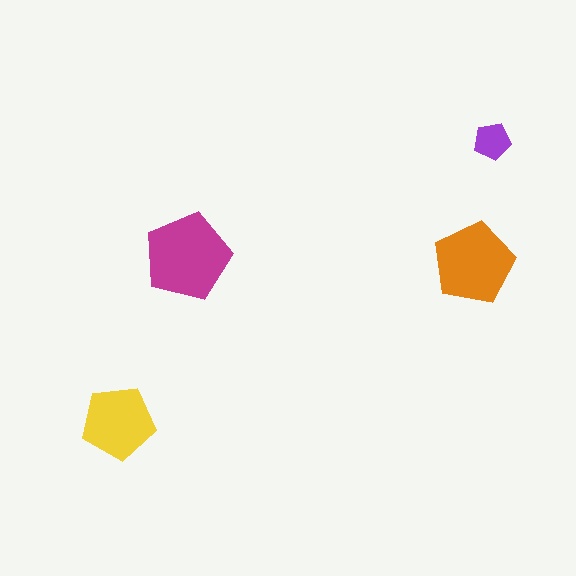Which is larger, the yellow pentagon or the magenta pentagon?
The magenta one.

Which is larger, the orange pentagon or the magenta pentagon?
The magenta one.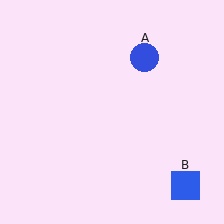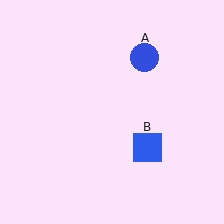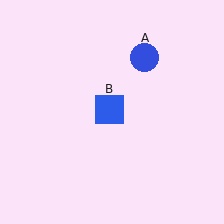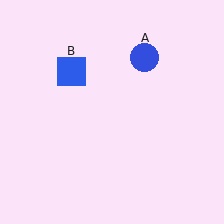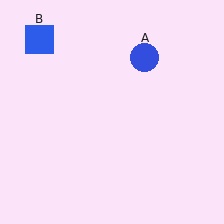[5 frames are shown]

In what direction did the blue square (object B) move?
The blue square (object B) moved up and to the left.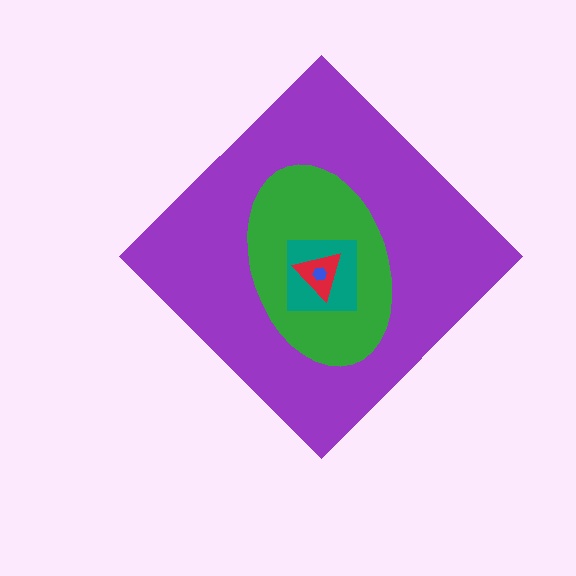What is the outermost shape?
The purple diamond.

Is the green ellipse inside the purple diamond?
Yes.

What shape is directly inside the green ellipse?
The teal square.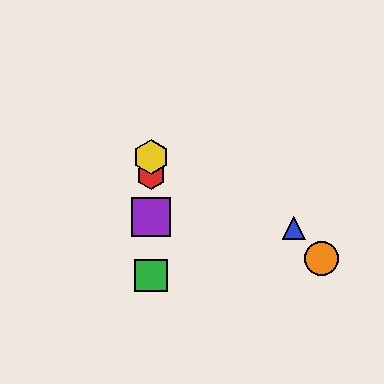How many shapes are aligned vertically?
4 shapes (the red hexagon, the green square, the yellow hexagon, the purple square) are aligned vertically.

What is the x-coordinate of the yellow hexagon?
The yellow hexagon is at x≈151.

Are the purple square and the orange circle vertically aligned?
No, the purple square is at x≈151 and the orange circle is at x≈321.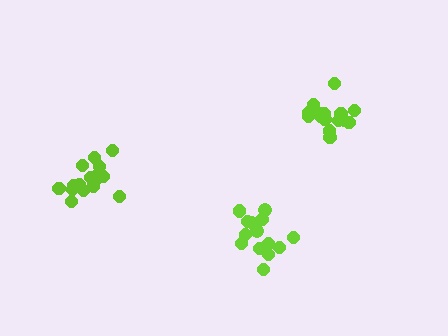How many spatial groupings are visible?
There are 3 spatial groupings.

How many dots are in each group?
Group 1: 15 dots, Group 2: 14 dots, Group 3: 16 dots (45 total).